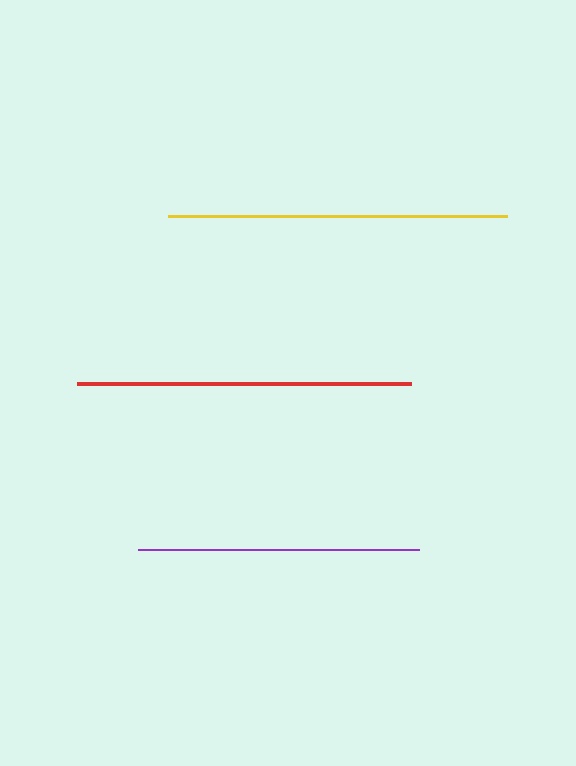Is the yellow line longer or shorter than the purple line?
The yellow line is longer than the purple line.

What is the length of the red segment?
The red segment is approximately 334 pixels long.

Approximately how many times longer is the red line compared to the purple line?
The red line is approximately 1.2 times the length of the purple line.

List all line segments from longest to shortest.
From longest to shortest: yellow, red, purple.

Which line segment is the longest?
The yellow line is the longest at approximately 340 pixels.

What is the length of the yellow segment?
The yellow segment is approximately 340 pixels long.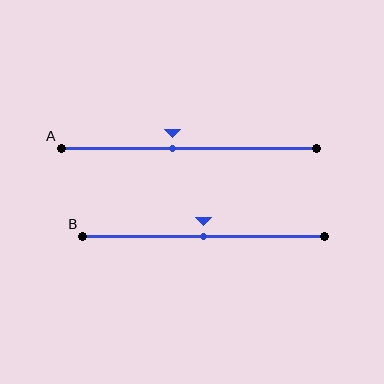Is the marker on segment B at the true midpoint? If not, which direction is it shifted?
Yes, the marker on segment B is at the true midpoint.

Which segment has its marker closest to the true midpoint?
Segment B has its marker closest to the true midpoint.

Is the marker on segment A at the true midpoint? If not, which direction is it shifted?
No, the marker on segment A is shifted to the left by about 7% of the segment length.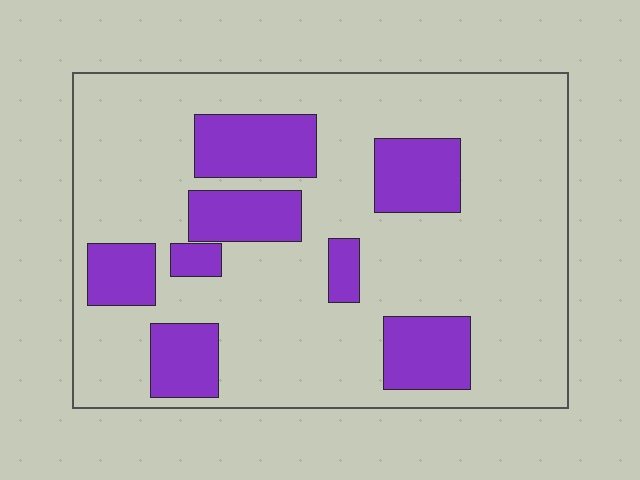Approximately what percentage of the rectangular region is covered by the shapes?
Approximately 25%.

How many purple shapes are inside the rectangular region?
8.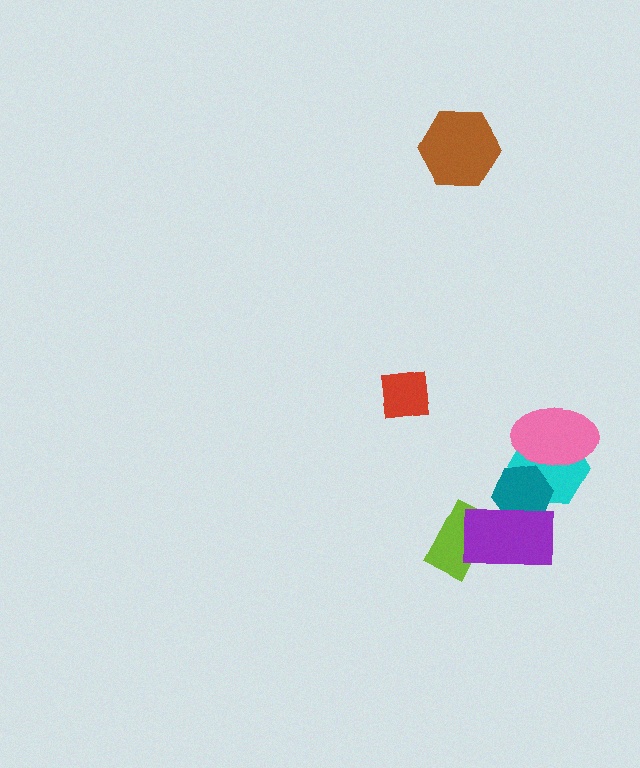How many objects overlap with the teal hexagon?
3 objects overlap with the teal hexagon.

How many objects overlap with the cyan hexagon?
2 objects overlap with the cyan hexagon.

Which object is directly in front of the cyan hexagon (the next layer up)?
The teal hexagon is directly in front of the cyan hexagon.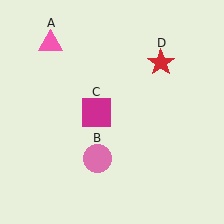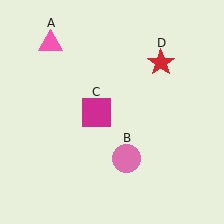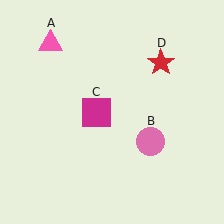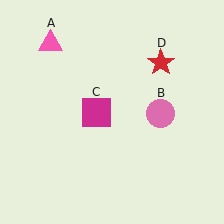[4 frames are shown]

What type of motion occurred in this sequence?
The pink circle (object B) rotated counterclockwise around the center of the scene.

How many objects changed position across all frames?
1 object changed position: pink circle (object B).